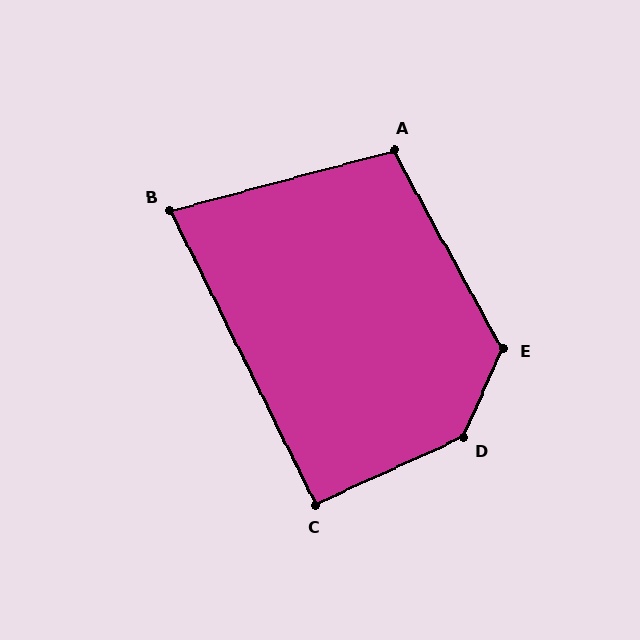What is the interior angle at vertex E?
Approximately 127 degrees (obtuse).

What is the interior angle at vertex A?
Approximately 104 degrees (obtuse).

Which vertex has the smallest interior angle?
B, at approximately 79 degrees.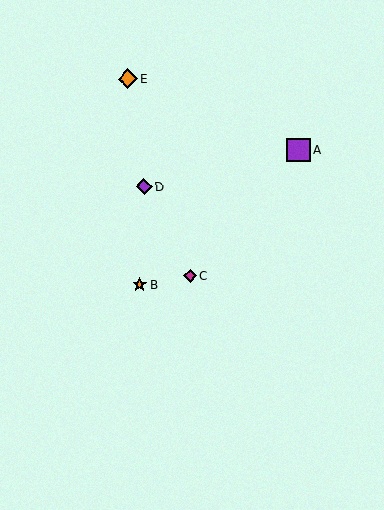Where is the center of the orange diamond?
The center of the orange diamond is at (127, 79).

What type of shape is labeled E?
Shape E is an orange diamond.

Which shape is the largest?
The purple square (labeled A) is the largest.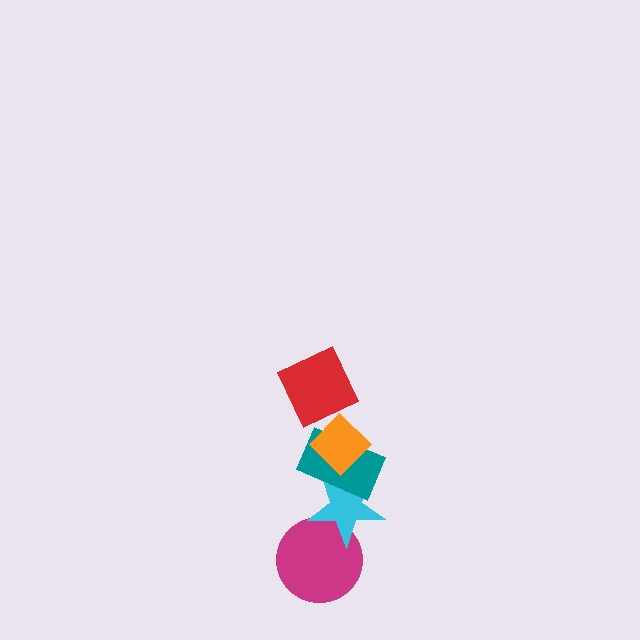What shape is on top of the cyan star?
The teal rectangle is on top of the cyan star.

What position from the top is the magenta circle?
The magenta circle is 5th from the top.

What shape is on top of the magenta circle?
The cyan star is on top of the magenta circle.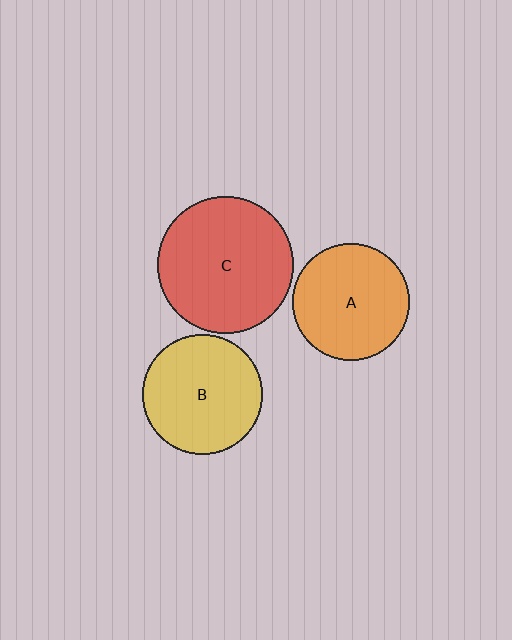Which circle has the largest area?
Circle C (red).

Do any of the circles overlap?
No, none of the circles overlap.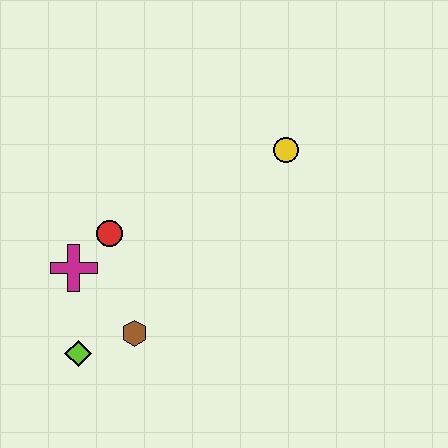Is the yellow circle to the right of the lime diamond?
Yes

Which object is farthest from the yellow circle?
The lime diamond is farthest from the yellow circle.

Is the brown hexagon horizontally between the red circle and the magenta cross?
No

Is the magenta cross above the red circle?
No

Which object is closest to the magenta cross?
The red circle is closest to the magenta cross.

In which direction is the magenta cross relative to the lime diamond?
The magenta cross is above the lime diamond.